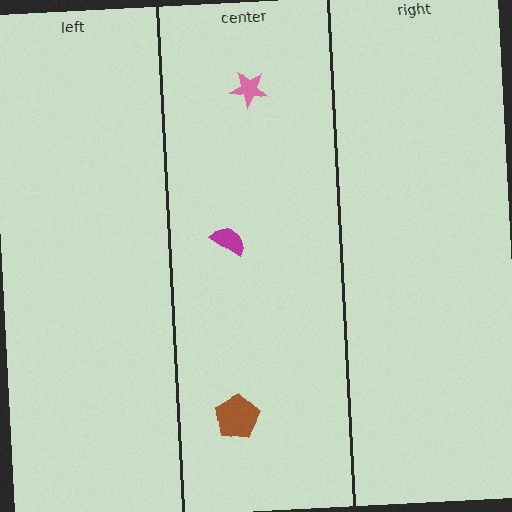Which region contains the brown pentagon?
The center region.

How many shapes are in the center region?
3.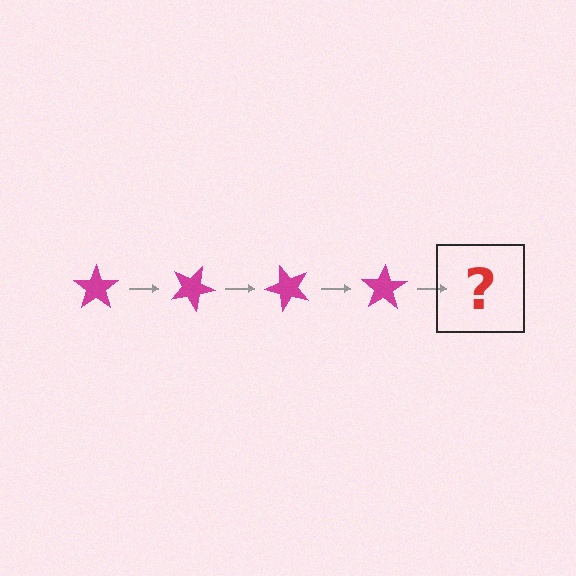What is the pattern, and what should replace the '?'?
The pattern is that the star rotates 25 degrees each step. The '?' should be a magenta star rotated 100 degrees.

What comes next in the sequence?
The next element should be a magenta star rotated 100 degrees.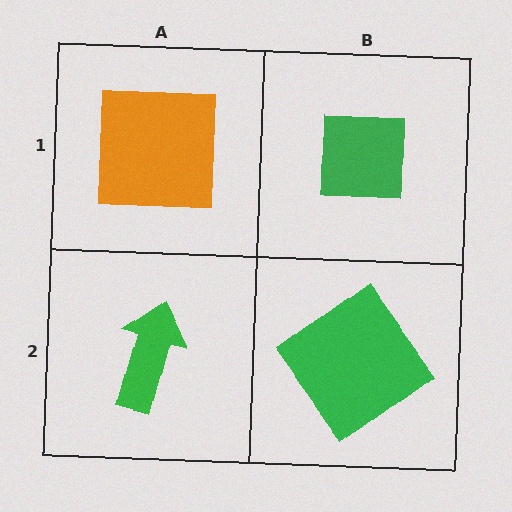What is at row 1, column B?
A green square.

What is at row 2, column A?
A green arrow.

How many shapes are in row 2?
2 shapes.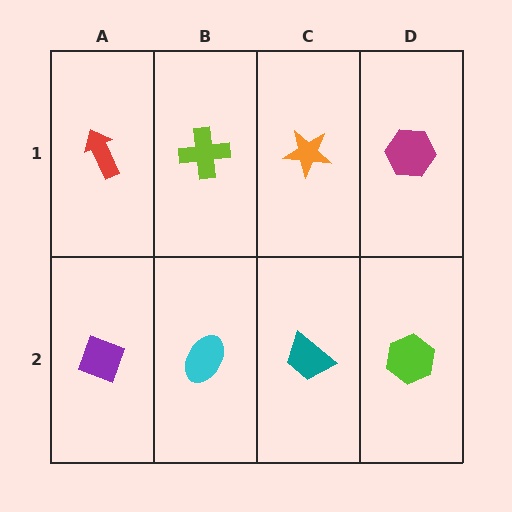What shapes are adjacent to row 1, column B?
A cyan ellipse (row 2, column B), a red arrow (row 1, column A), an orange star (row 1, column C).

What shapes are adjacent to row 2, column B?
A lime cross (row 1, column B), a purple diamond (row 2, column A), a teal trapezoid (row 2, column C).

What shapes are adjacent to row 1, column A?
A purple diamond (row 2, column A), a lime cross (row 1, column B).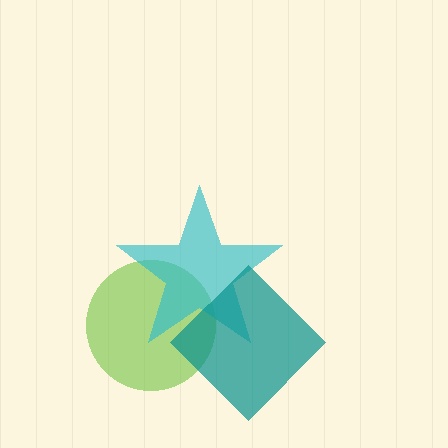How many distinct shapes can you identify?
There are 3 distinct shapes: a lime circle, a cyan star, a teal diamond.